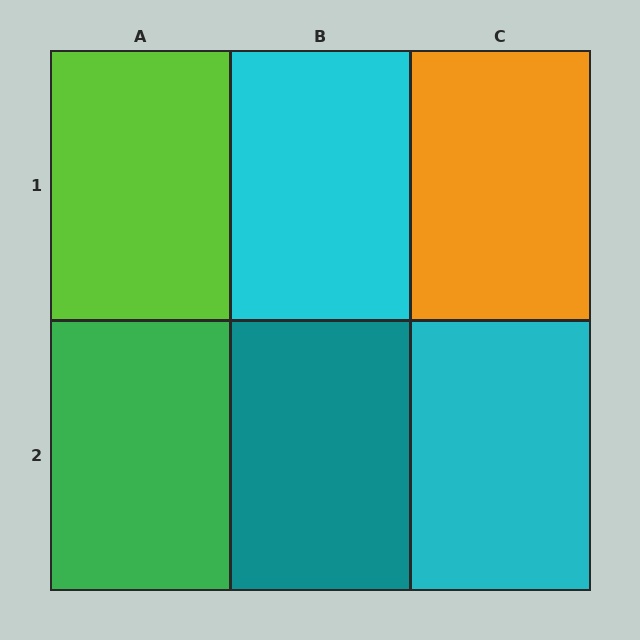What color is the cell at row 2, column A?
Green.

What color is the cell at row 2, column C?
Cyan.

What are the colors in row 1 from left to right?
Lime, cyan, orange.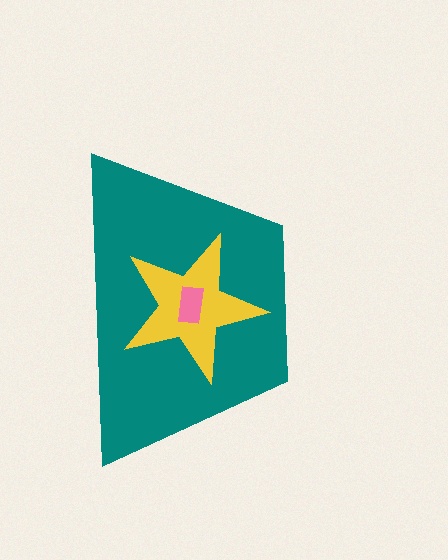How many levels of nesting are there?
3.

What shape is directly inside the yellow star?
The pink rectangle.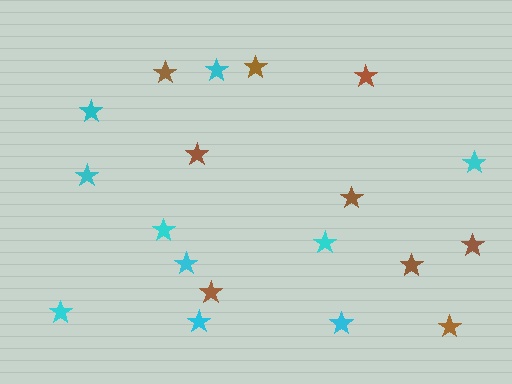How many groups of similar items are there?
There are 2 groups: one group of brown stars (9) and one group of cyan stars (10).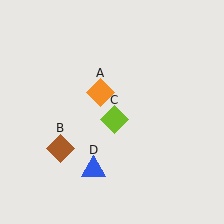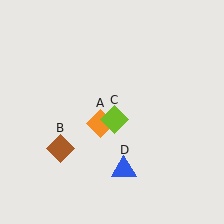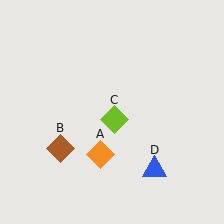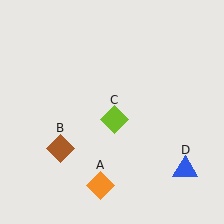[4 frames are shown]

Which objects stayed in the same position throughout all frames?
Brown diamond (object B) and lime diamond (object C) remained stationary.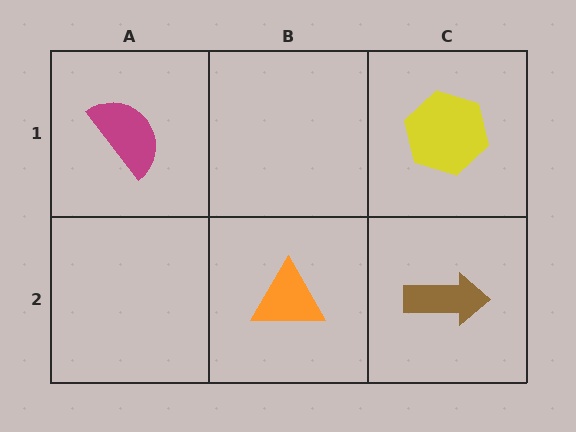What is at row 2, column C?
A brown arrow.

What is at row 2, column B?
An orange triangle.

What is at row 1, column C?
A yellow hexagon.